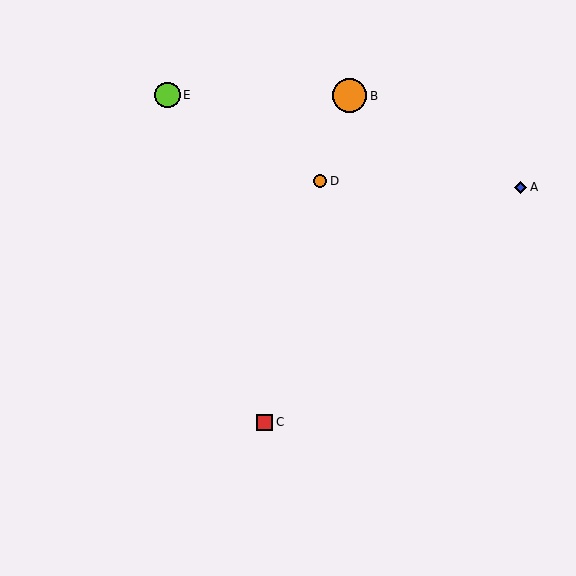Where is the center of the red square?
The center of the red square is at (265, 422).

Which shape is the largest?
The orange circle (labeled B) is the largest.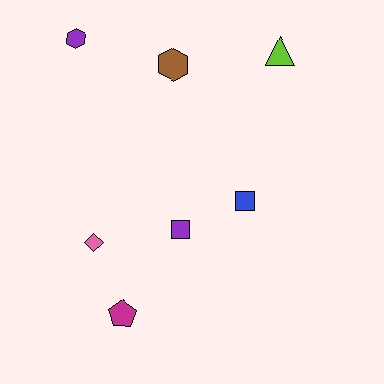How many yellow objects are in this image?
There are no yellow objects.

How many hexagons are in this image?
There are 2 hexagons.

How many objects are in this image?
There are 7 objects.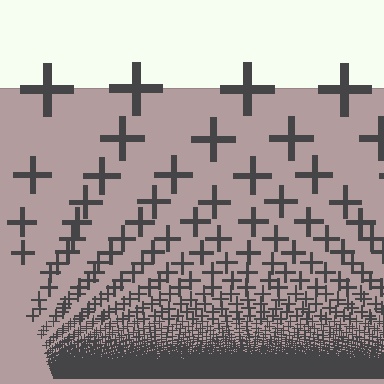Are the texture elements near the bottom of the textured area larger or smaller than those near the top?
Smaller. The gradient is inverted — elements near the bottom are smaller and denser.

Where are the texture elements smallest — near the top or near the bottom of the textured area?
Near the bottom.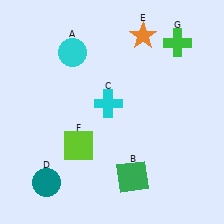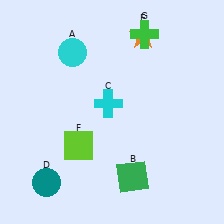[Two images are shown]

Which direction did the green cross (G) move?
The green cross (G) moved left.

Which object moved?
The green cross (G) moved left.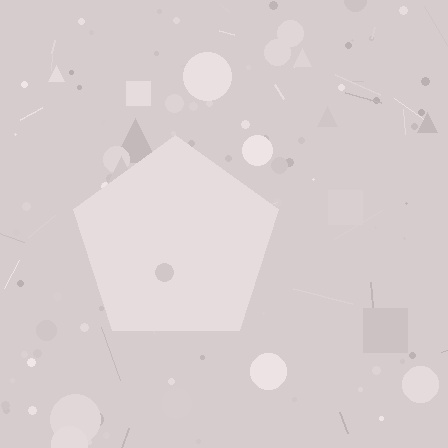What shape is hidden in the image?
A pentagon is hidden in the image.